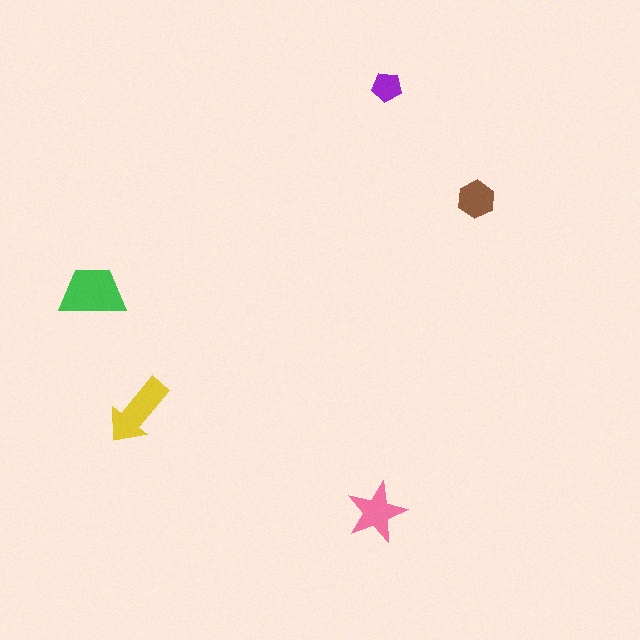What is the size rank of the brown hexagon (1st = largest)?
4th.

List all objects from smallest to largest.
The purple pentagon, the brown hexagon, the pink star, the yellow arrow, the green trapezoid.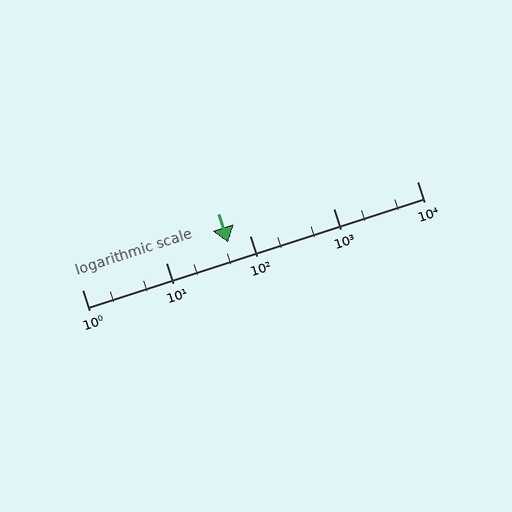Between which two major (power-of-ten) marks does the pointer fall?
The pointer is between 10 and 100.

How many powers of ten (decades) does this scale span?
The scale spans 4 decades, from 1 to 10000.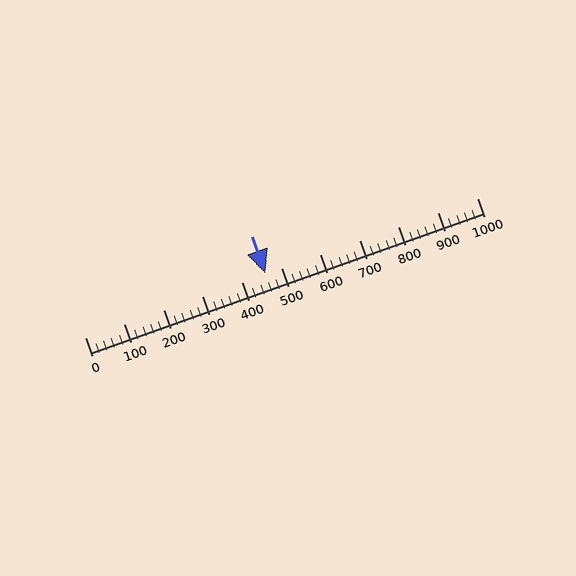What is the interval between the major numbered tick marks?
The major tick marks are spaced 100 units apart.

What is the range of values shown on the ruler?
The ruler shows values from 0 to 1000.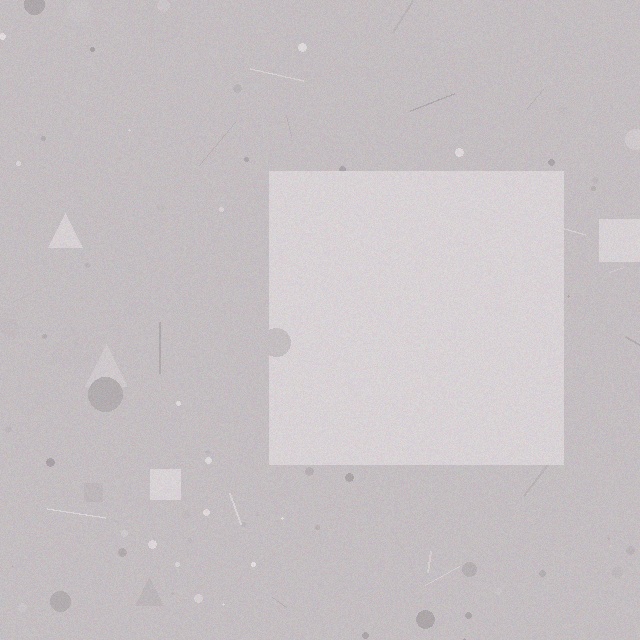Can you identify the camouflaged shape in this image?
The camouflaged shape is a square.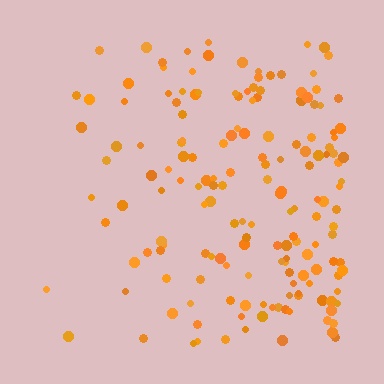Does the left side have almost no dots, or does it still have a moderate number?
Still a moderate number, just noticeably fewer than the right.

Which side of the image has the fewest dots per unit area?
The left.